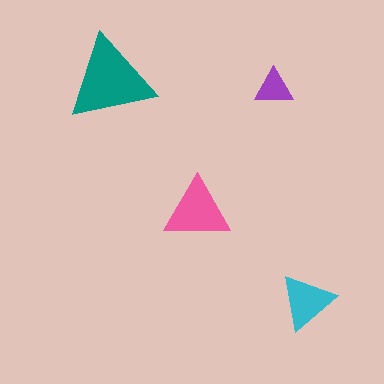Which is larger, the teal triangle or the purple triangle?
The teal one.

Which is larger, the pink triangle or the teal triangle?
The teal one.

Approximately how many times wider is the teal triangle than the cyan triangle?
About 1.5 times wider.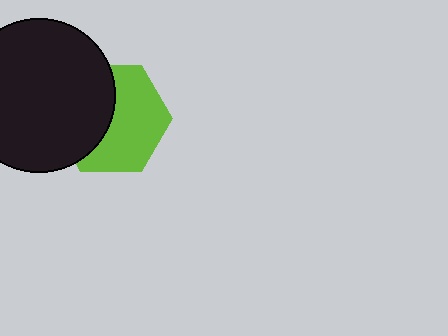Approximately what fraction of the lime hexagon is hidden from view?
Roughly 43% of the lime hexagon is hidden behind the black circle.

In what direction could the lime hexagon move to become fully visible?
The lime hexagon could move right. That would shift it out from behind the black circle entirely.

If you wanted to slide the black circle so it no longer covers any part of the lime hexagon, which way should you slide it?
Slide it left — that is the most direct way to separate the two shapes.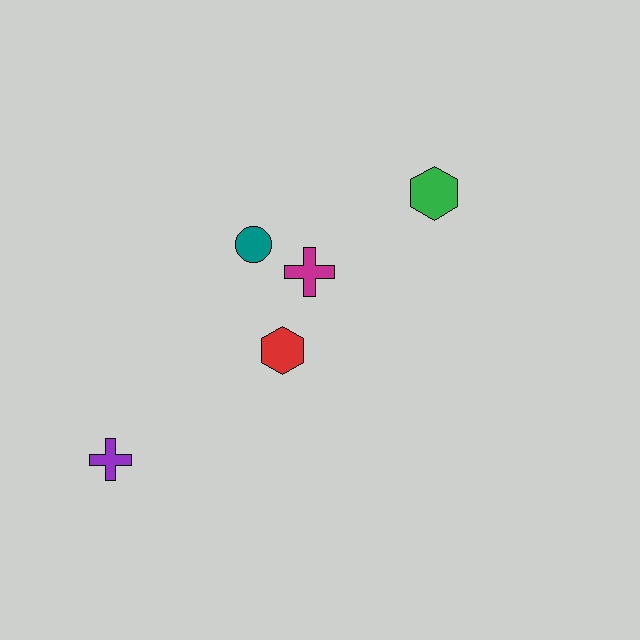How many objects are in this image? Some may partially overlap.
There are 5 objects.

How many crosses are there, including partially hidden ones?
There are 2 crosses.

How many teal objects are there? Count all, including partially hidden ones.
There is 1 teal object.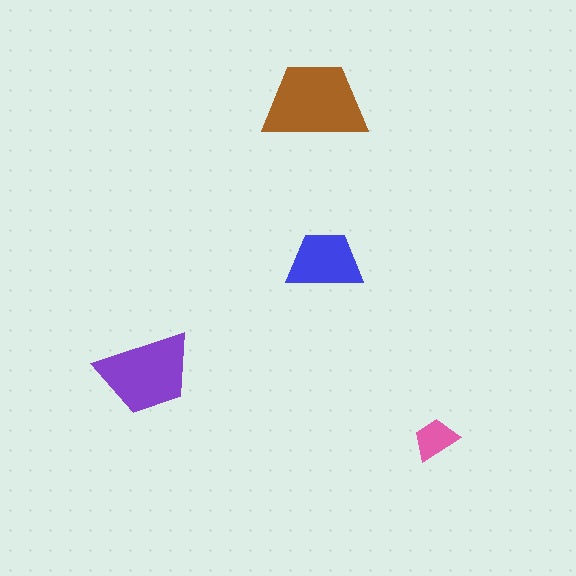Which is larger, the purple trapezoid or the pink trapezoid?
The purple one.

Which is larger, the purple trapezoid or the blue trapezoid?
The purple one.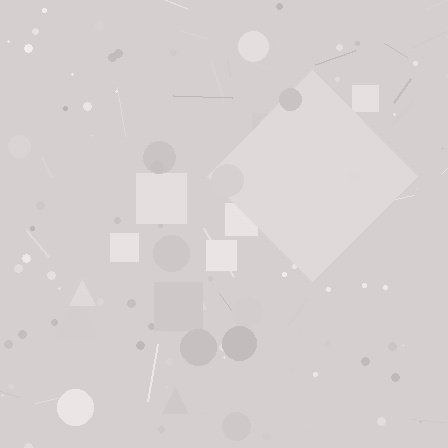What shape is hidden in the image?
A diamond is hidden in the image.